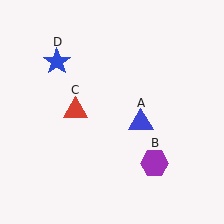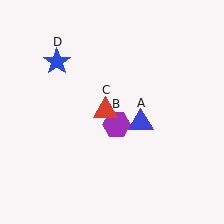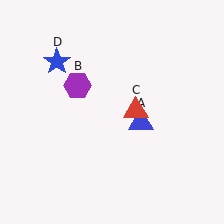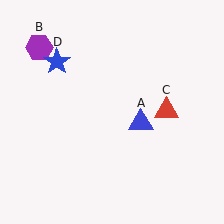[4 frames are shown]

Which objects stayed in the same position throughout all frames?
Blue triangle (object A) and blue star (object D) remained stationary.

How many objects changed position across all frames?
2 objects changed position: purple hexagon (object B), red triangle (object C).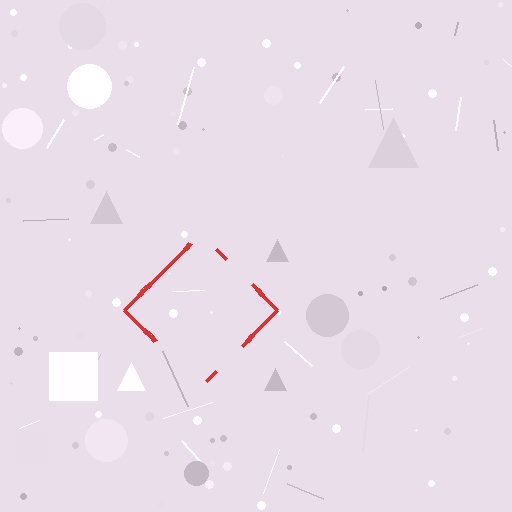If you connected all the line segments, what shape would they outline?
They would outline a diamond.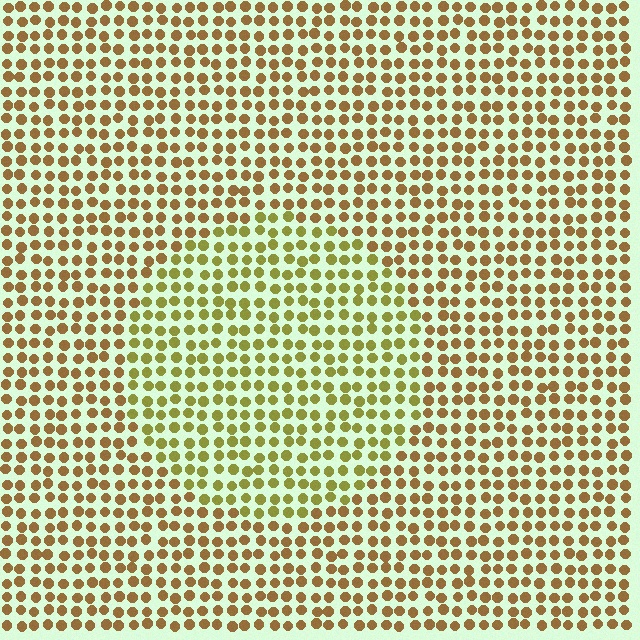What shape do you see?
I see a circle.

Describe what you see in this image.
The image is filled with small brown elements in a uniform arrangement. A circle-shaped region is visible where the elements are tinted to a slightly different hue, forming a subtle color boundary.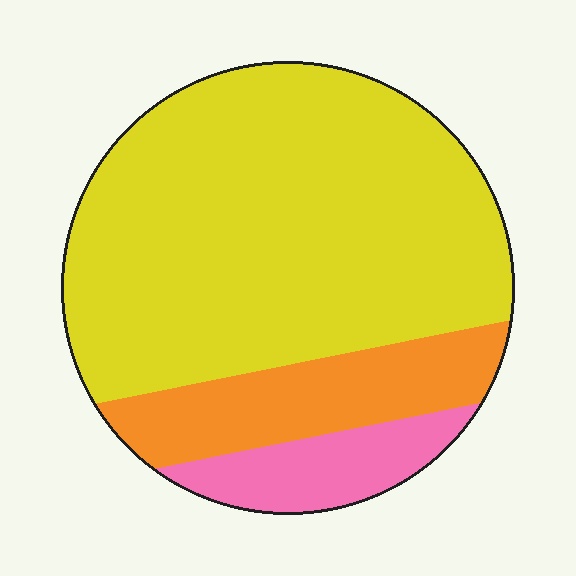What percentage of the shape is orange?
Orange covers 18% of the shape.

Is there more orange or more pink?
Orange.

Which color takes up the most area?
Yellow, at roughly 70%.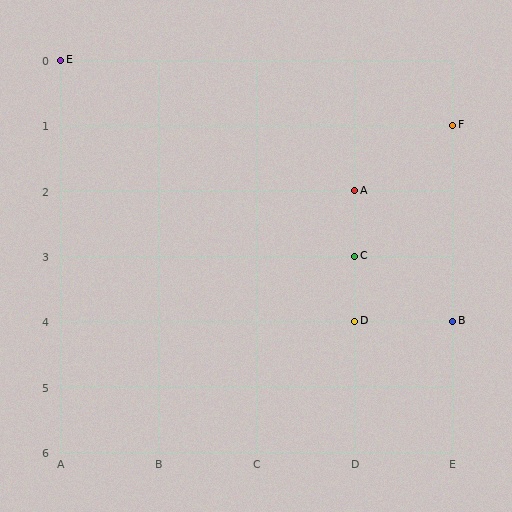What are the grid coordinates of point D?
Point D is at grid coordinates (D, 4).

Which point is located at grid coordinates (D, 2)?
Point A is at (D, 2).